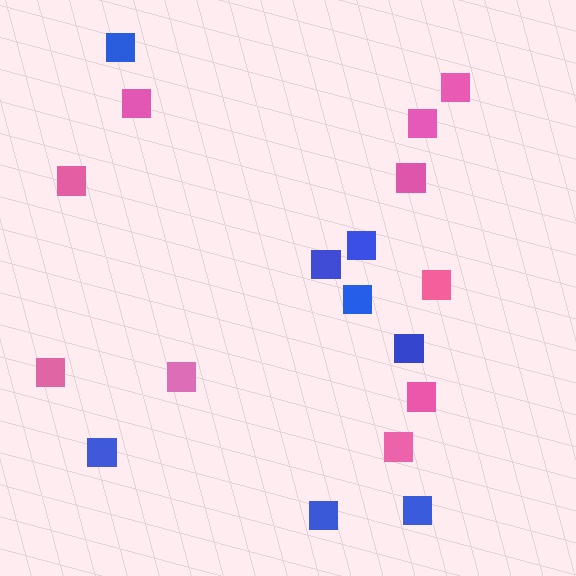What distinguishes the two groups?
There are 2 groups: one group of blue squares (8) and one group of pink squares (10).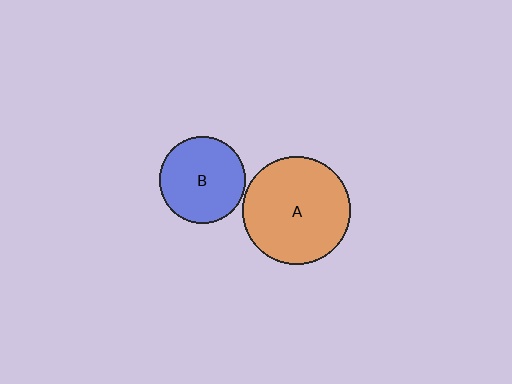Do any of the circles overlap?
No, none of the circles overlap.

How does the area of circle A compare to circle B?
Approximately 1.6 times.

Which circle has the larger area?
Circle A (orange).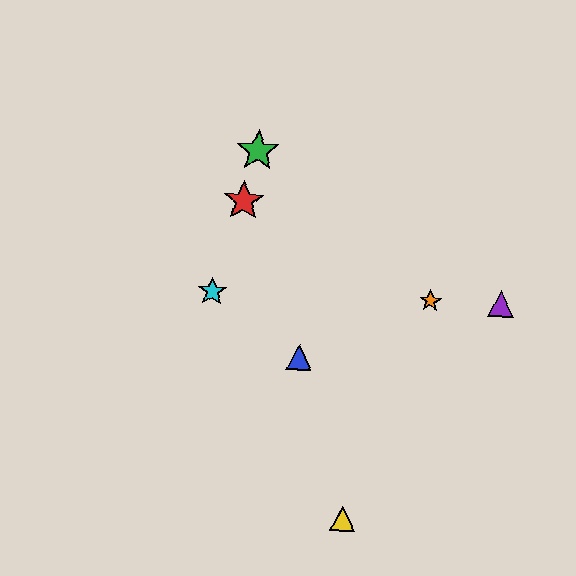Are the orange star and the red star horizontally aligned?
No, the orange star is at y≈301 and the red star is at y≈201.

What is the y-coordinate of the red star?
The red star is at y≈201.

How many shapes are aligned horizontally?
3 shapes (the purple triangle, the orange star, the cyan star) are aligned horizontally.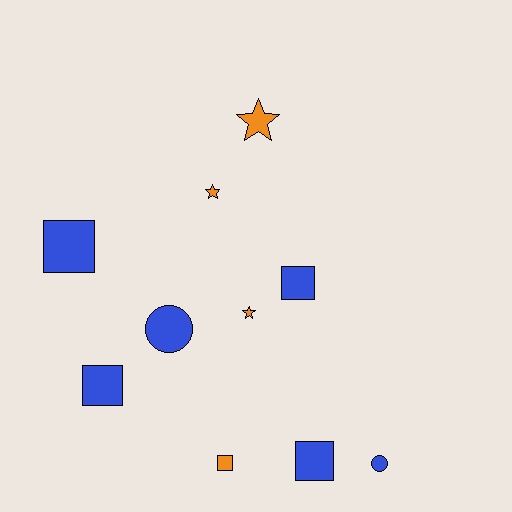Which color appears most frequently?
Blue, with 6 objects.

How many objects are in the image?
There are 10 objects.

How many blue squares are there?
There are 4 blue squares.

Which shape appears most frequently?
Square, with 5 objects.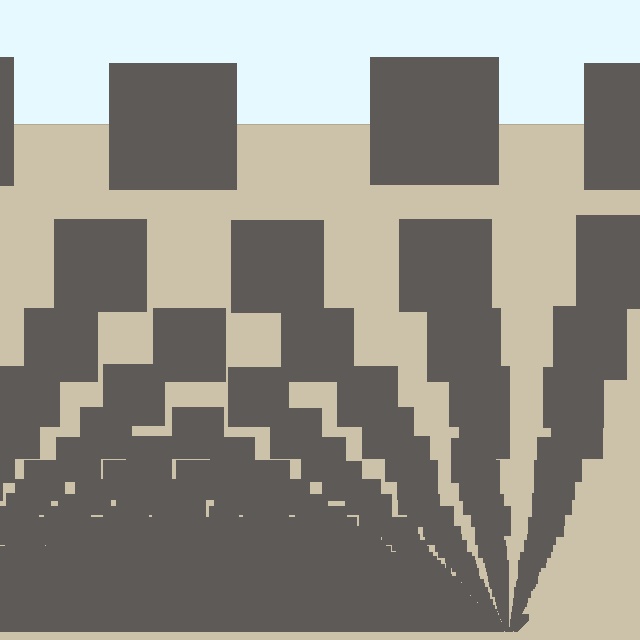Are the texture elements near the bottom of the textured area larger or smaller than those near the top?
Smaller. The gradient is inverted — elements near the bottom are smaller and denser.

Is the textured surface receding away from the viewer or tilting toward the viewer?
The surface appears to tilt toward the viewer. Texture elements get larger and sparser toward the top.